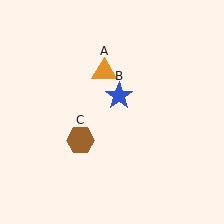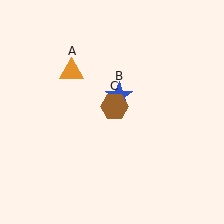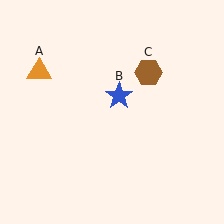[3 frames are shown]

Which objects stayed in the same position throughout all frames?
Blue star (object B) remained stationary.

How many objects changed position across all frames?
2 objects changed position: orange triangle (object A), brown hexagon (object C).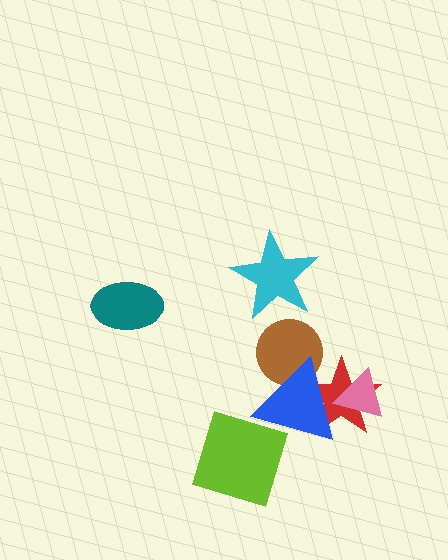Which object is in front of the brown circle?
The blue triangle is in front of the brown circle.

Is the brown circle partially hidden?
Yes, it is partially covered by another shape.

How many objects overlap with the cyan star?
0 objects overlap with the cyan star.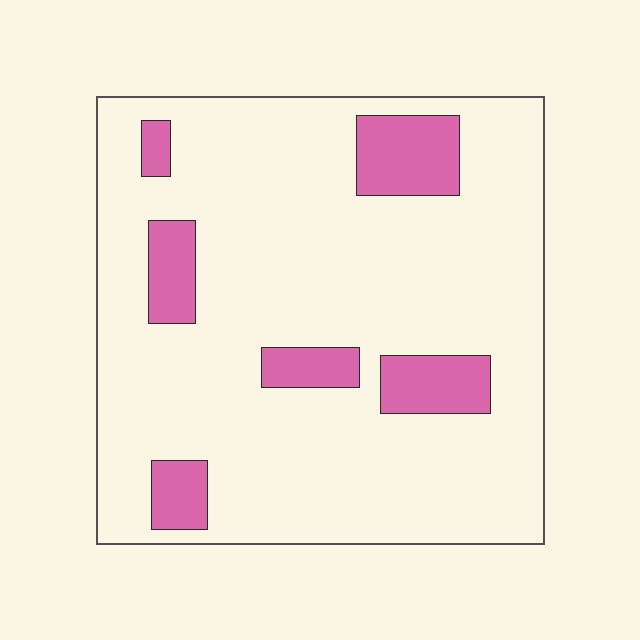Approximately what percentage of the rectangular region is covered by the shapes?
Approximately 15%.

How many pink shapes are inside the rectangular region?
6.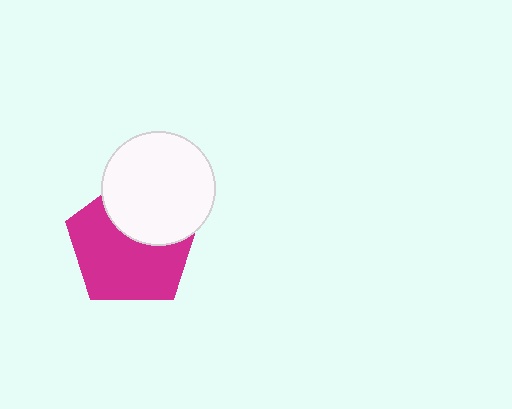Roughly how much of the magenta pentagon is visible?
About half of it is visible (roughly 64%).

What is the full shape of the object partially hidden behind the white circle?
The partially hidden object is a magenta pentagon.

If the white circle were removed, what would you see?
You would see the complete magenta pentagon.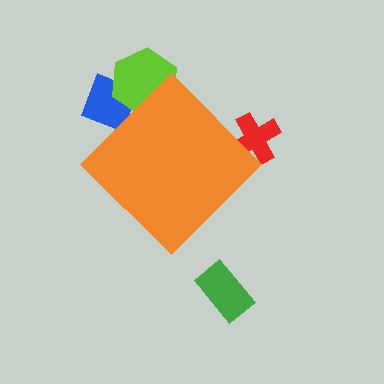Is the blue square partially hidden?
Yes, the blue square is partially hidden behind the orange diamond.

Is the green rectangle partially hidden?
No, the green rectangle is fully visible.